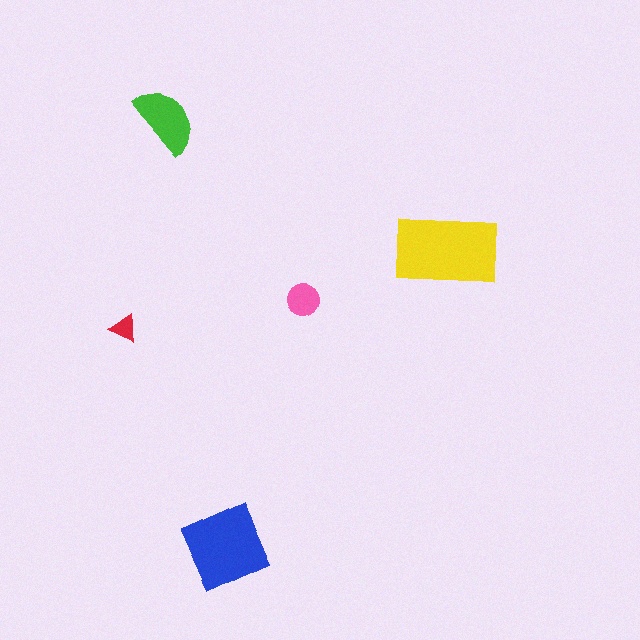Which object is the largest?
The yellow rectangle.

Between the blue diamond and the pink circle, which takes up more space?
The blue diamond.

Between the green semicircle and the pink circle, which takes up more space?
The green semicircle.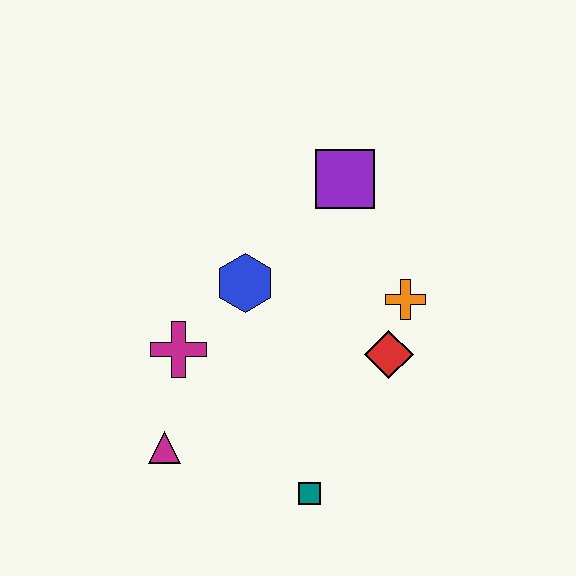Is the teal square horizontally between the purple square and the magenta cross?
Yes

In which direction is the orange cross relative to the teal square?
The orange cross is above the teal square.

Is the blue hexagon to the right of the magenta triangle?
Yes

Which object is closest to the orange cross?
The red diamond is closest to the orange cross.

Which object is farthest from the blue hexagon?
The teal square is farthest from the blue hexagon.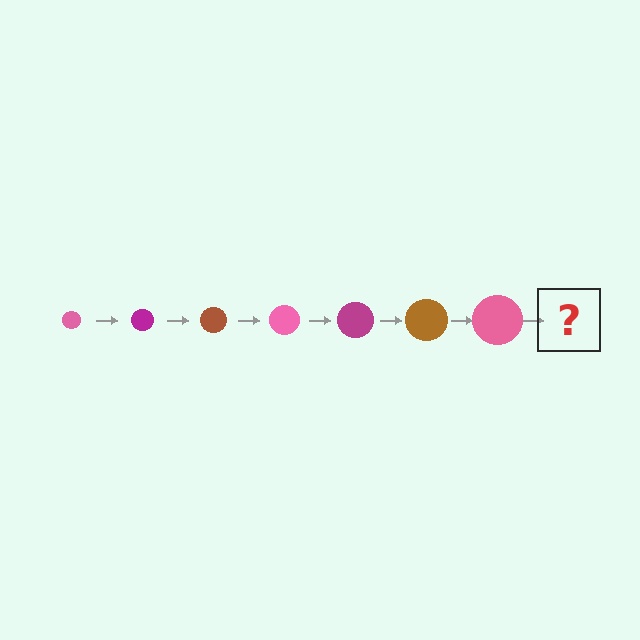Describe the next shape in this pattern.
It should be a magenta circle, larger than the previous one.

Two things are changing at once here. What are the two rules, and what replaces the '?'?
The two rules are that the circle grows larger each step and the color cycles through pink, magenta, and brown. The '?' should be a magenta circle, larger than the previous one.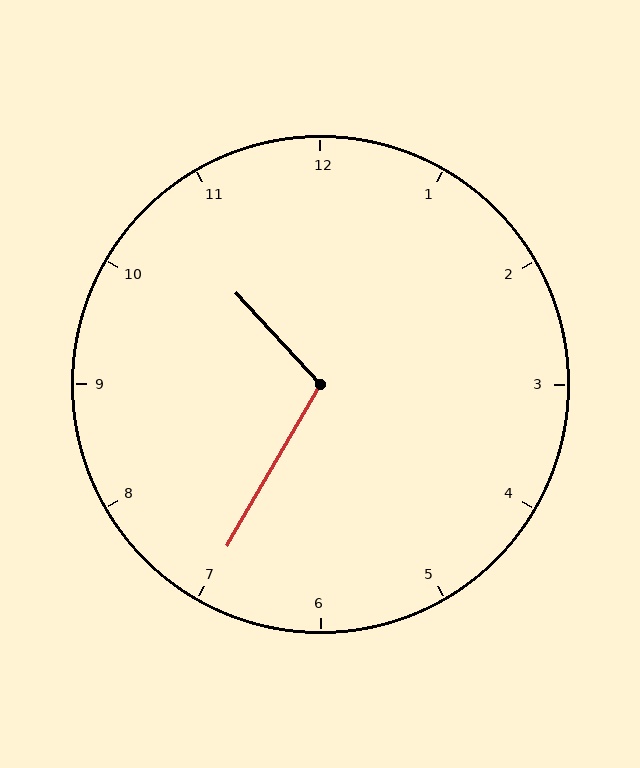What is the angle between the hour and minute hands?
Approximately 108 degrees.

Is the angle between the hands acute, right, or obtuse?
It is obtuse.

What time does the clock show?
10:35.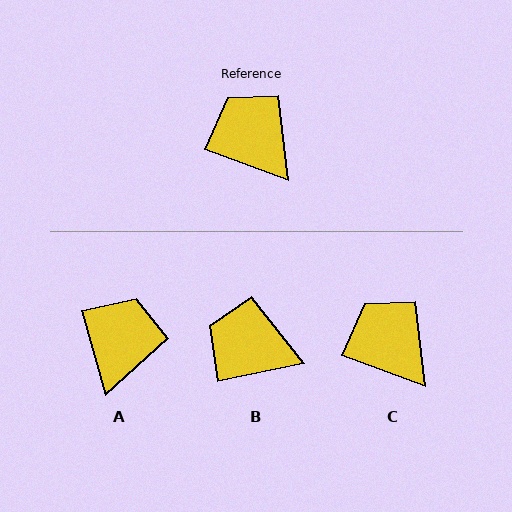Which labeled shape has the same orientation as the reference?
C.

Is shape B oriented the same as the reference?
No, it is off by about 32 degrees.